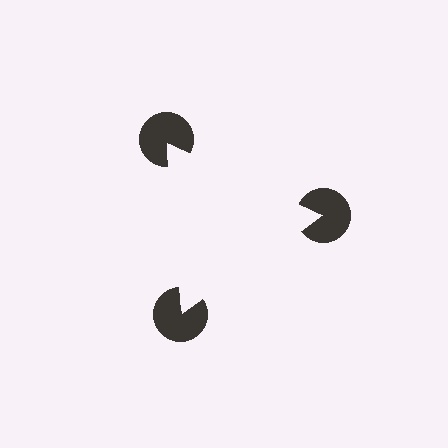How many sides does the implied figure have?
3 sides.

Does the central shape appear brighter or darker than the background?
It typically appears slightly brighter than the background, even though no actual brightness change is drawn.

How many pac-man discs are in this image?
There are 3 — one at each vertex of the illusory triangle.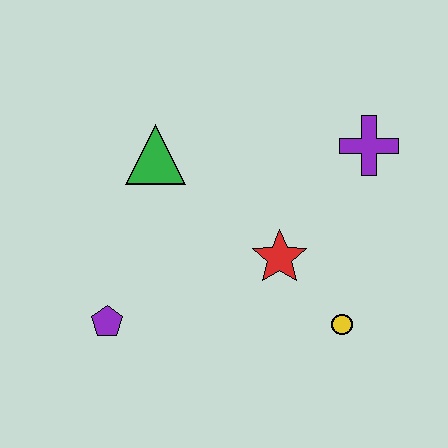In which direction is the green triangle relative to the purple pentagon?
The green triangle is above the purple pentagon.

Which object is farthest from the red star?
The purple pentagon is farthest from the red star.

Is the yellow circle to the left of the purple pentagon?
No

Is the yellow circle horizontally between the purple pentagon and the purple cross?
Yes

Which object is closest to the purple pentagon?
The green triangle is closest to the purple pentagon.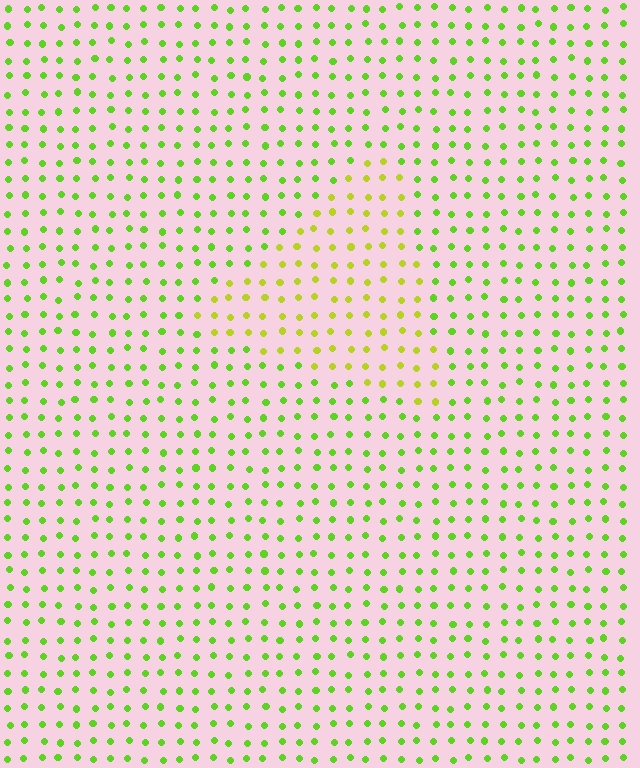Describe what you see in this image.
The image is filled with small lime elements in a uniform arrangement. A triangle-shaped region is visible where the elements are tinted to a slightly different hue, forming a subtle color boundary.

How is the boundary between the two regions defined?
The boundary is defined purely by a slight shift in hue (about 30 degrees). Spacing, size, and orientation are identical on both sides.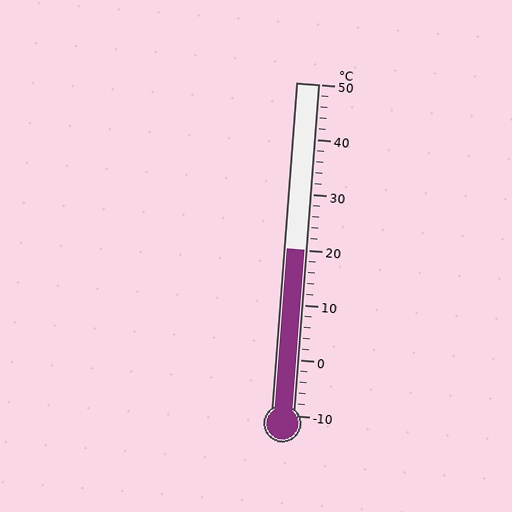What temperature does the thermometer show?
The thermometer shows approximately 20°C.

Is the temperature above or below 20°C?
The temperature is at 20°C.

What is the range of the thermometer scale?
The thermometer scale ranges from -10°C to 50°C.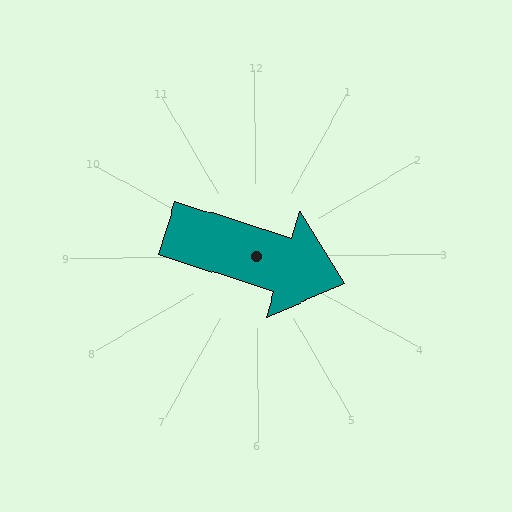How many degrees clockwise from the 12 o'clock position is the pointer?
Approximately 108 degrees.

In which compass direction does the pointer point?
East.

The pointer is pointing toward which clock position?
Roughly 4 o'clock.